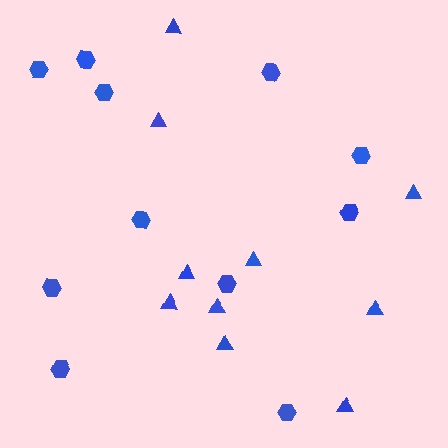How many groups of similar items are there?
There are 2 groups: one group of hexagons (11) and one group of triangles (10).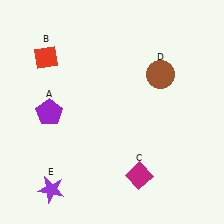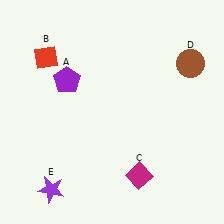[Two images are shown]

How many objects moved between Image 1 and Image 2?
2 objects moved between the two images.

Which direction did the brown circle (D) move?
The brown circle (D) moved right.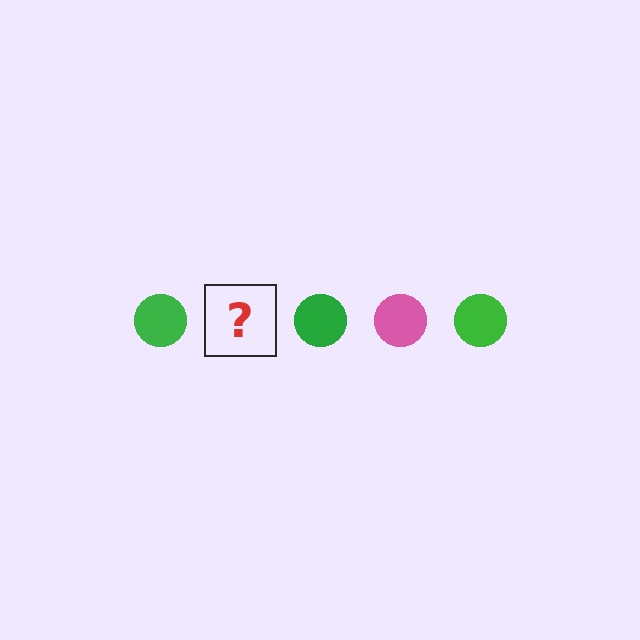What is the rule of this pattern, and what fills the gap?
The rule is that the pattern cycles through green, pink circles. The gap should be filled with a pink circle.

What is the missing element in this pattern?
The missing element is a pink circle.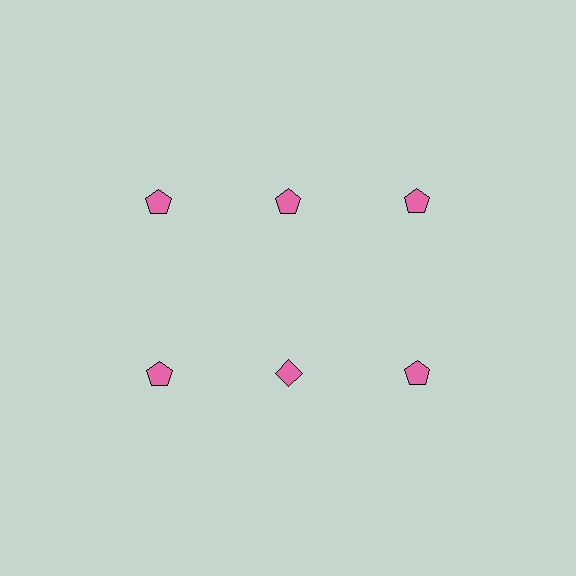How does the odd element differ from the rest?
It has a different shape: diamond instead of pentagon.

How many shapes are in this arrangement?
There are 6 shapes arranged in a grid pattern.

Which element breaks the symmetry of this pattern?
The pink diamond in the second row, second from left column breaks the symmetry. All other shapes are pink pentagons.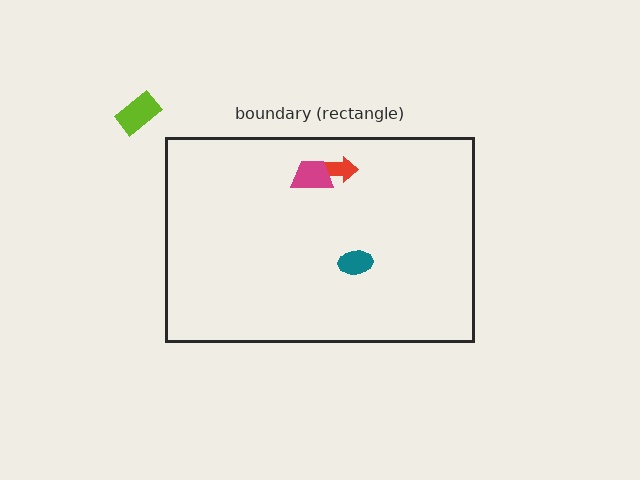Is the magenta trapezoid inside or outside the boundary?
Inside.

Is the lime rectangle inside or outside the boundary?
Outside.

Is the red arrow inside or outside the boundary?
Inside.